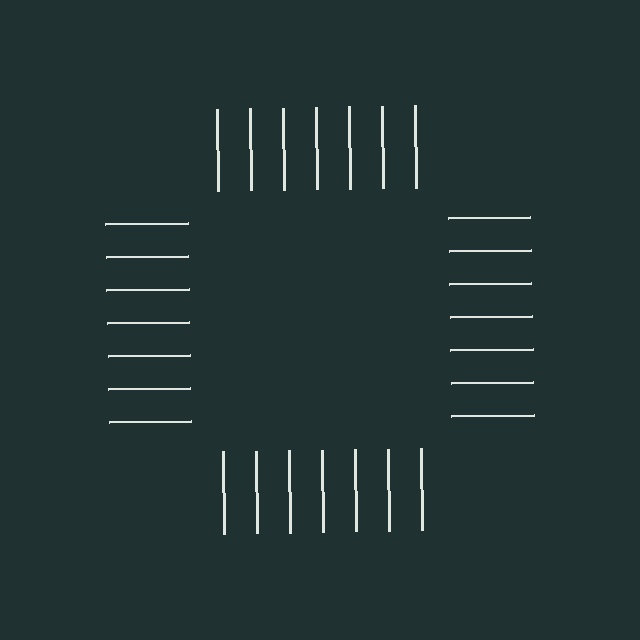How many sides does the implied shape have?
4 sides — the line-ends trace a square.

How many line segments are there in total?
28 — 7 along each of the 4 edges.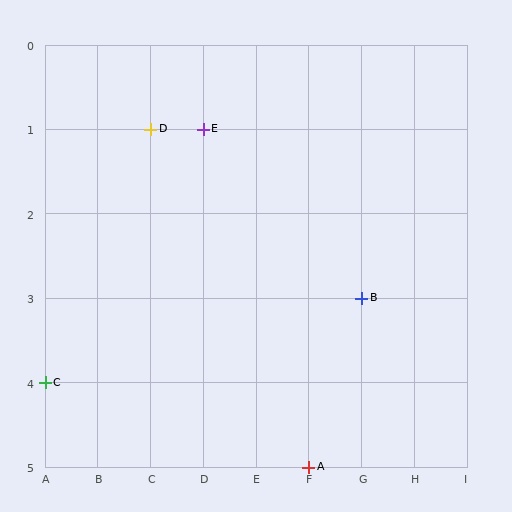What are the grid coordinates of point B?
Point B is at grid coordinates (G, 3).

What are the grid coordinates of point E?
Point E is at grid coordinates (D, 1).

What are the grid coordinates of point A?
Point A is at grid coordinates (F, 5).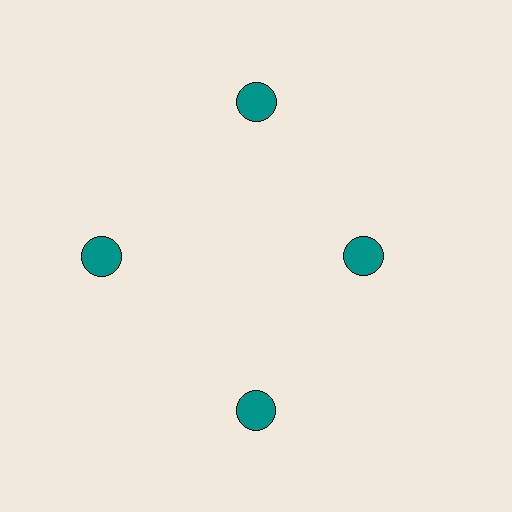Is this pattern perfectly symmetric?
No. The 4 teal circles are arranged in a ring, but one element near the 3 o'clock position is pulled inward toward the center, breaking the 4-fold rotational symmetry.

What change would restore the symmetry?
The symmetry would be restored by moving it outward, back onto the ring so that all 4 circles sit at equal angles and equal distance from the center.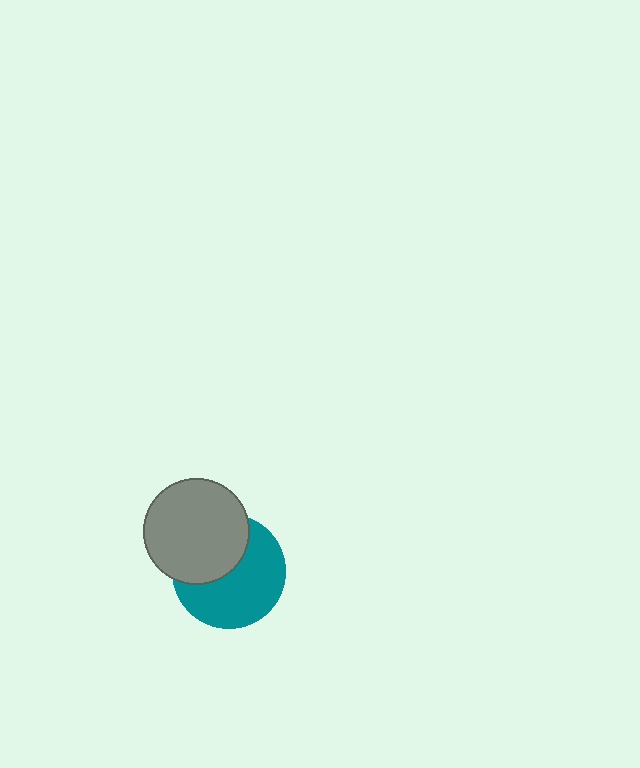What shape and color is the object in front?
The object in front is a gray circle.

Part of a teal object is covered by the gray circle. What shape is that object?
It is a circle.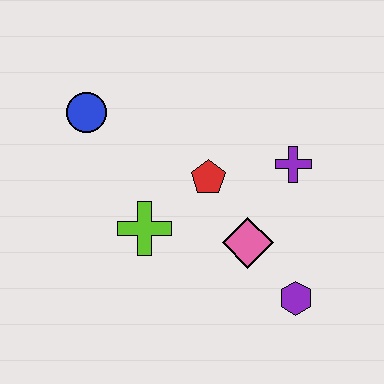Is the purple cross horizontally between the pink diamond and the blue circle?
No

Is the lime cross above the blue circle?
No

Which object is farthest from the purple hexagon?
The blue circle is farthest from the purple hexagon.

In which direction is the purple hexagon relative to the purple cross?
The purple hexagon is below the purple cross.